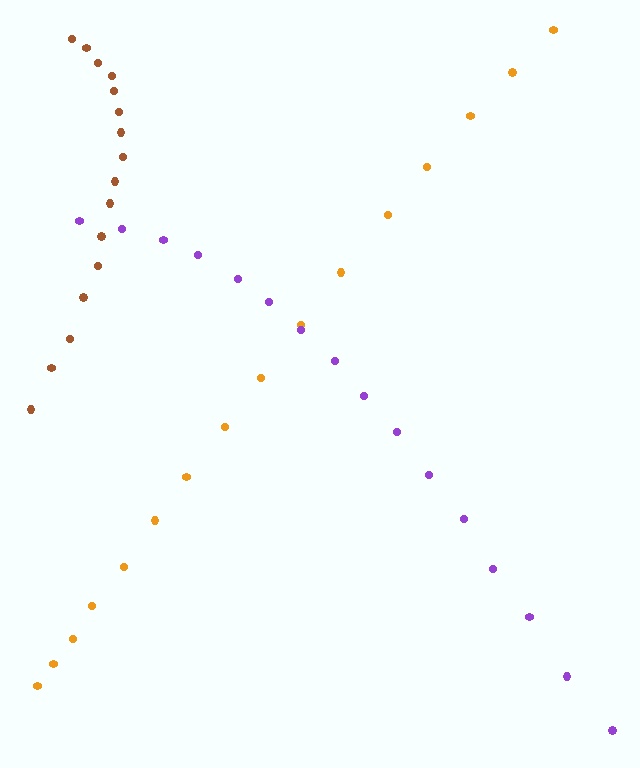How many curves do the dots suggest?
There are 3 distinct paths.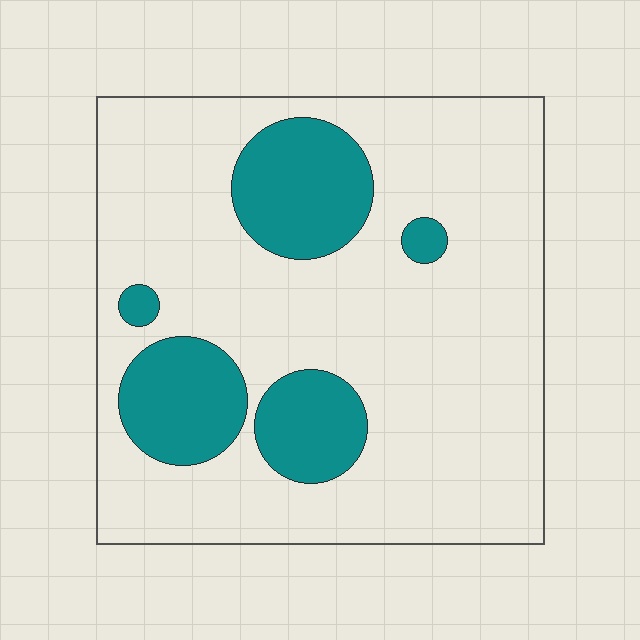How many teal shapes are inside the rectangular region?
5.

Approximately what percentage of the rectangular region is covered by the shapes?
Approximately 20%.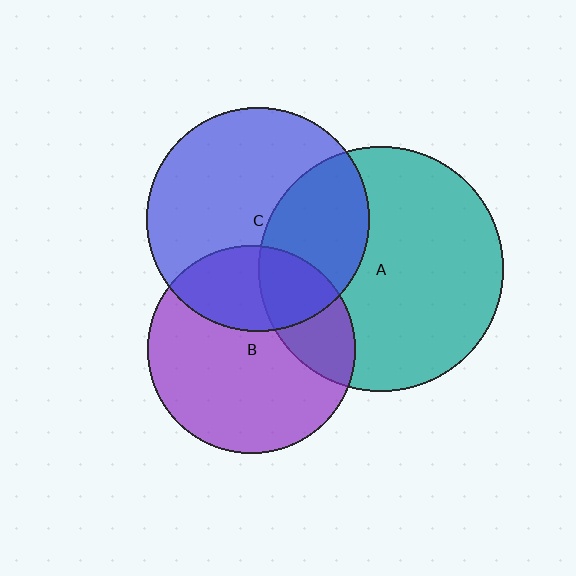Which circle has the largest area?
Circle A (teal).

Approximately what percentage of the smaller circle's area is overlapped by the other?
Approximately 25%.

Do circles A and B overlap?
Yes.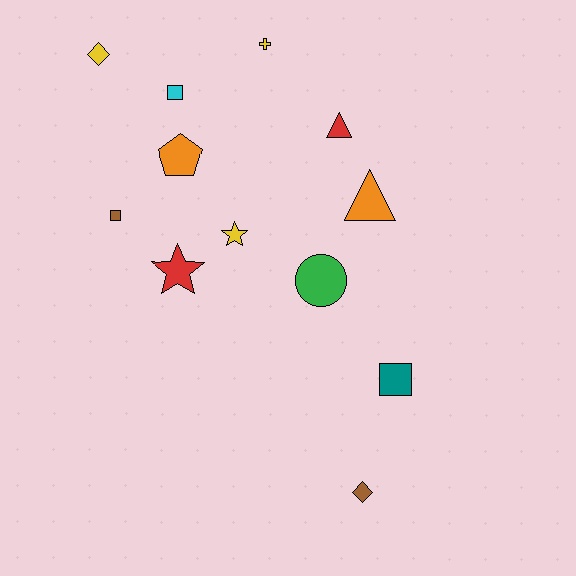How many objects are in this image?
There are 12 objects.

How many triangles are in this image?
There are 2 triangles.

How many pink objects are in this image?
There are no pink objects.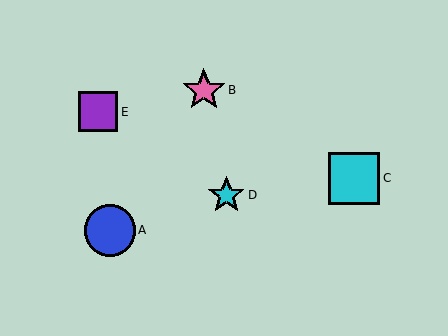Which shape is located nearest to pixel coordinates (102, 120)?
The purple square (labeled E) at (98, 112) is nearest to that location.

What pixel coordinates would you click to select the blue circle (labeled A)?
Click at (110, 231) to select the blue circle A.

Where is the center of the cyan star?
The center of the cyan star is at (226, 195).